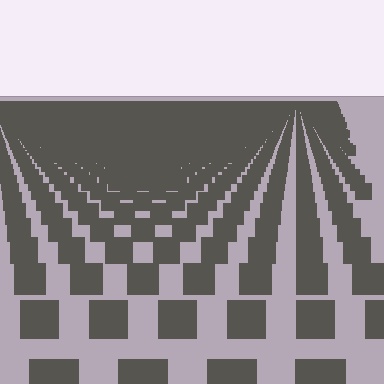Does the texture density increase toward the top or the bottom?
Density increases toward the top.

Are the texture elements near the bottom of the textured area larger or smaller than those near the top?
Larger. Near the bottom, elements are closer to the viewer and appear at a bigger on-screen size.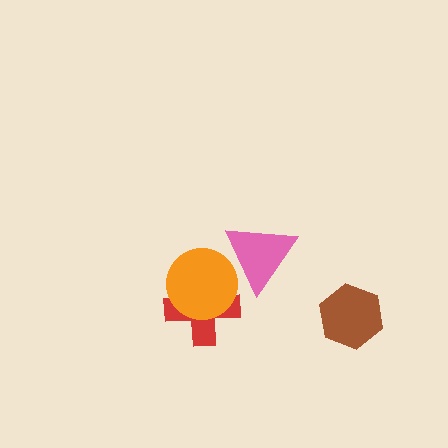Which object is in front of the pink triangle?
The orange circle is in front of the pink triangle.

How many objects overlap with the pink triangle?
1 object overlaps with the pink triangle.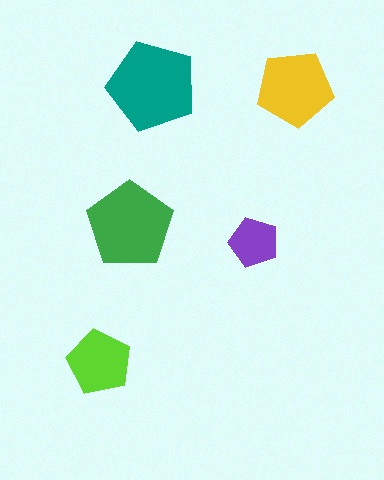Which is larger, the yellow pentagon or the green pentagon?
The green one.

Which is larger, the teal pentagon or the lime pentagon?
The teal one.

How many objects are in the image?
There are 5 objects in the image.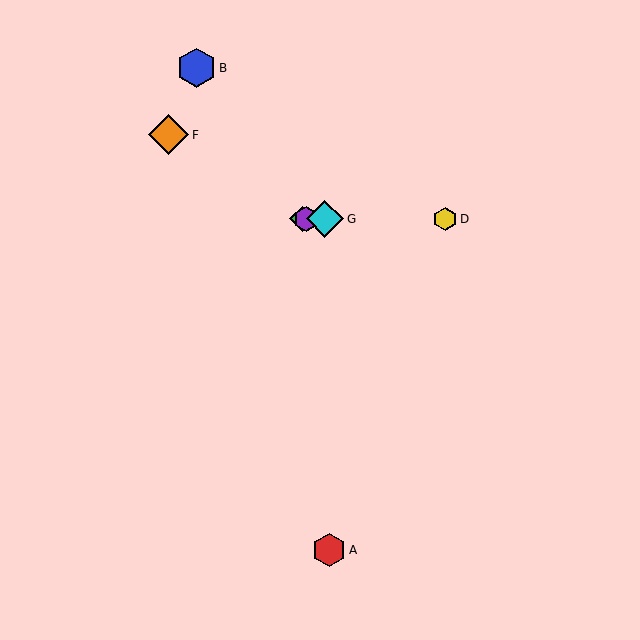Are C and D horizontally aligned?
Yes, both are at y≈219.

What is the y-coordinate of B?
Object B is at y≈68.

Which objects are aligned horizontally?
Objects C, D, E, G are aligned horizontally.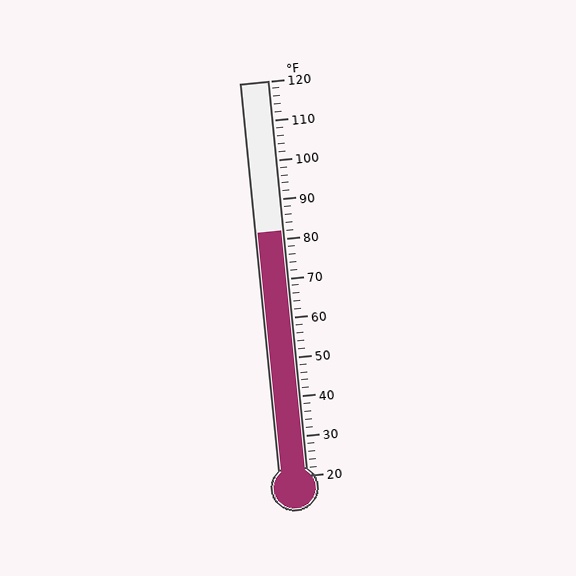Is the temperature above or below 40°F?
The temperature is above 40°F.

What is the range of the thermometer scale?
The thermometer scale ranges from 20°F to 120°F.